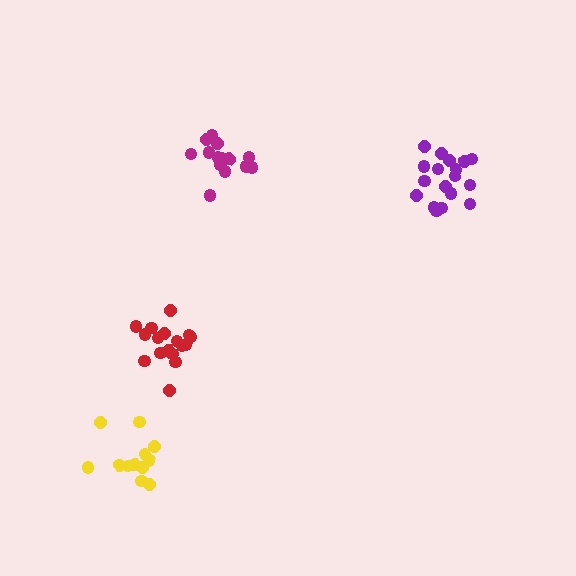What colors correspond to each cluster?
The clusters are colored: purple, yellow, magenta, red.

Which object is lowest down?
The yellow cluster is bottommost.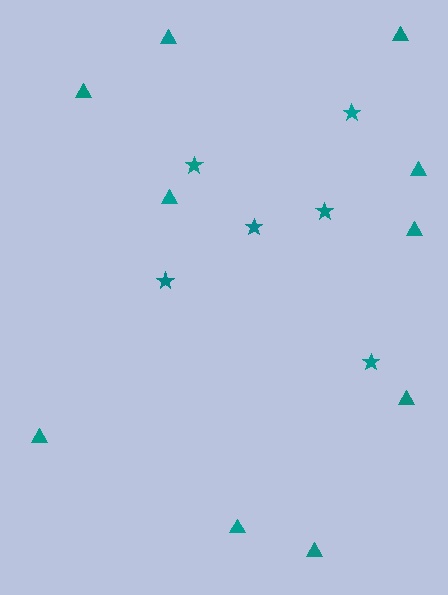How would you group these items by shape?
There are 2 groups: one group of triangles (10) and one group of stars (6).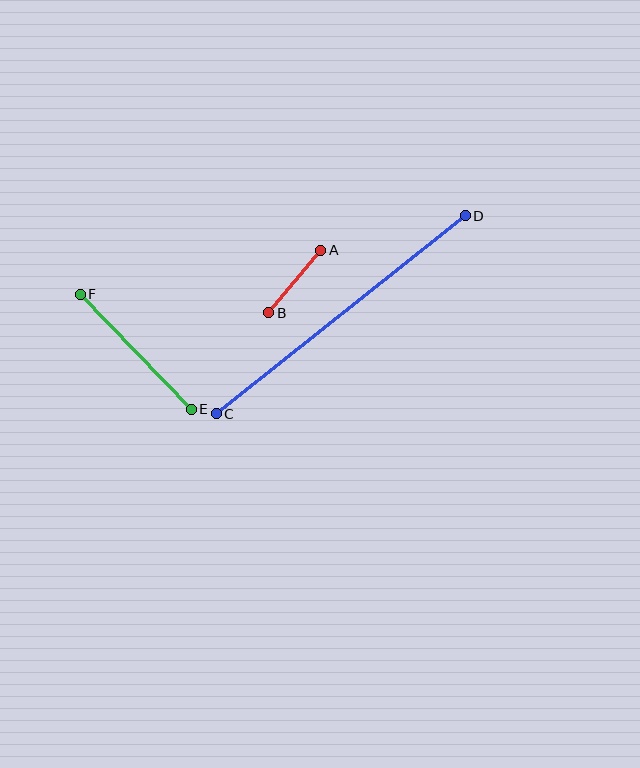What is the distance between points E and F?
The distance is approximately 160 pixels.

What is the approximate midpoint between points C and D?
The midpoint is at approximately (341, 315) pixels.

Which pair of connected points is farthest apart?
Points C and D are farthest apart.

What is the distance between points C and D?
The distance is approximately 318 pixels.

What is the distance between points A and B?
The distance is approximately 81 pixels.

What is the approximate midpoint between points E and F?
The midpoint is at approximately (136, 352) pixels.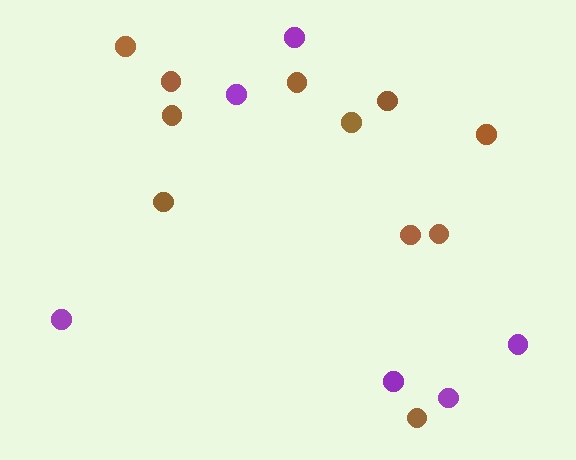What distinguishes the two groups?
There are 2 groups: one group of purple circles (6) and one group of brown circles (11).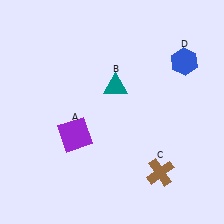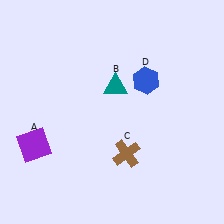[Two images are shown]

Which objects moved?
The objects that moved are: the purple square (A), the brown cross (C), the blue hexagon (D).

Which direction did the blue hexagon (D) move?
The blue hexagon (D) moved left.